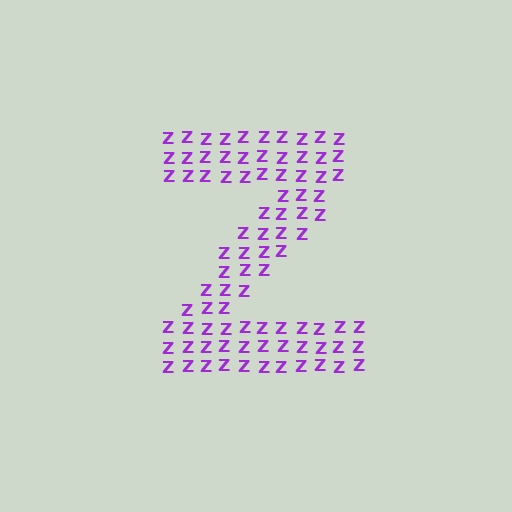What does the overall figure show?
The overall figure shows the letter Z.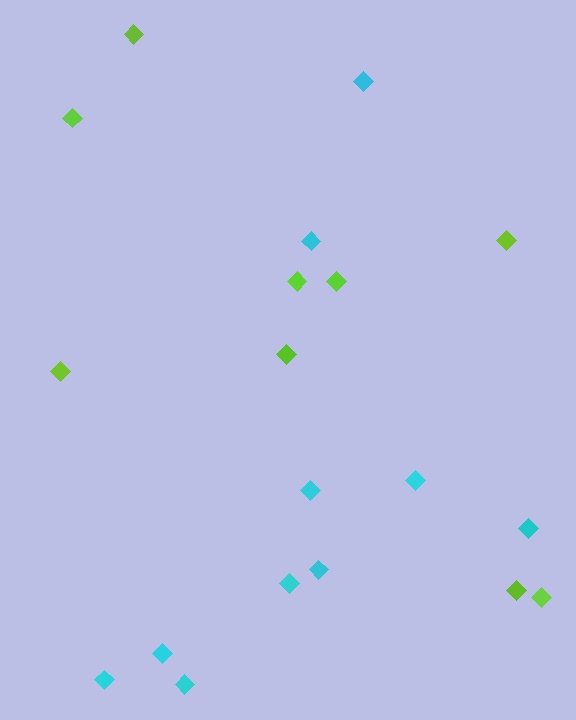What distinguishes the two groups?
There are 2 groups: one group of cyan diamonds (10) and one group of lime diamonds (9).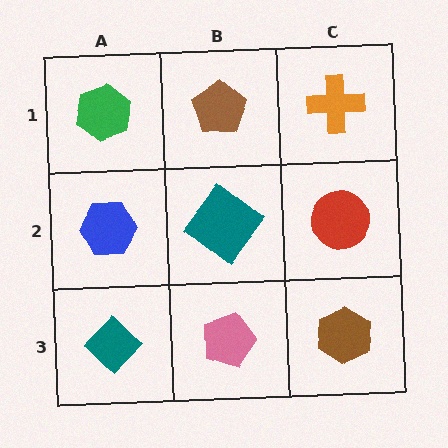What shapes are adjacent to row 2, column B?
A brown pentagon (row 1, column B), a pink pentagon (row 3, column B), a blue hexagon (row 2, column A), a red circle (row 2, column C).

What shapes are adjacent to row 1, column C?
A red circle (row 2, column C), a brown pentagon (row 1, column B).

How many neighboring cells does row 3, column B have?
3.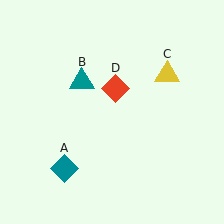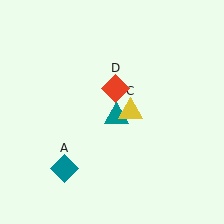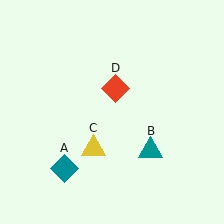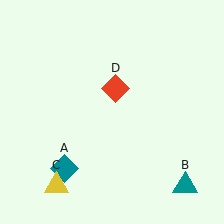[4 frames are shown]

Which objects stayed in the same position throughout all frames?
Teal diamond (object A) and red diamond (object D) remained stationary.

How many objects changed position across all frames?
2 objects changed position: teal triangle (object B), yellow triangle (object C).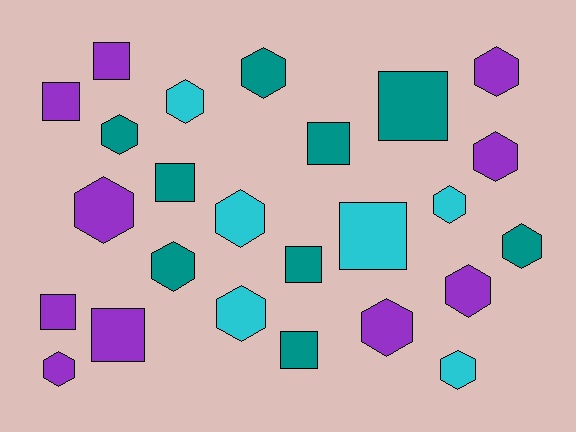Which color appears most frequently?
Purple, with 10 objects.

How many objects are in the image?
There are 25 objects.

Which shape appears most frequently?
Hexagon, with 15 objects.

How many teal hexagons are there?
There are 4 teal hexagons.